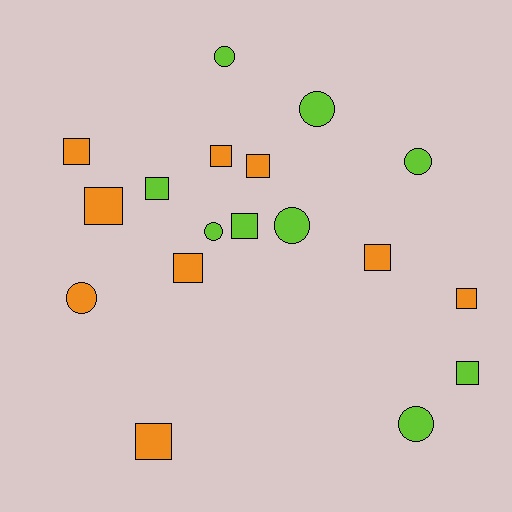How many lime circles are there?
There are 6 lime circles.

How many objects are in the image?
There are 18 objects.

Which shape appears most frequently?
Square, with 11 objects.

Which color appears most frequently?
Orange, with 9 objects.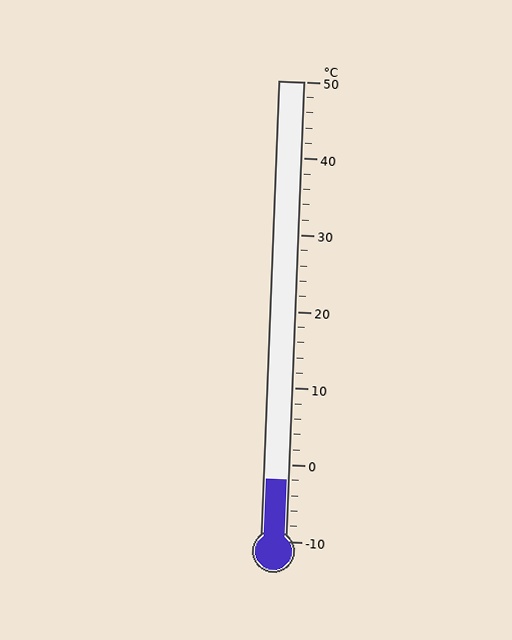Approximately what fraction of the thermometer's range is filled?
The thermometer is filled to approximately 15% of its range.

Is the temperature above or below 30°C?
The temperature is below 30°C.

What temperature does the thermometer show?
The thermometer shows approximately -2°C.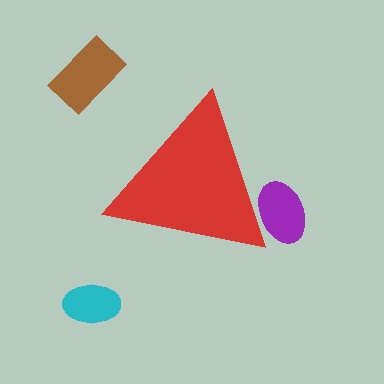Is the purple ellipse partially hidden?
Yes, the purple ellipse is partially hidden behind the red triangle.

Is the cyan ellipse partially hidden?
No, the cyan ellipse is fully visible.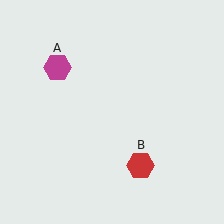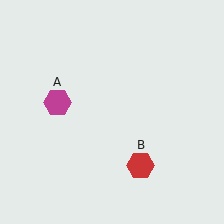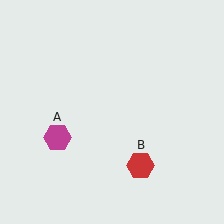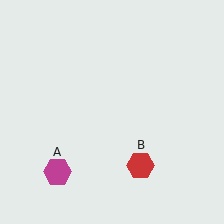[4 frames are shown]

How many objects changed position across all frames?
1 object changed position: magenta hexagon (object A).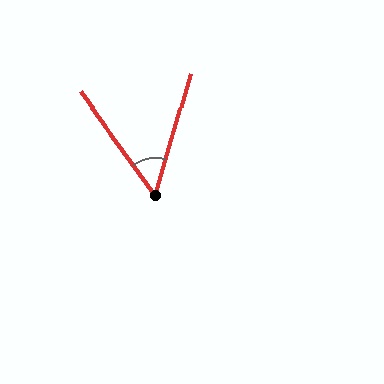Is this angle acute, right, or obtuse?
It is acute.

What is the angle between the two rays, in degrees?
Approximately 52 degrees.